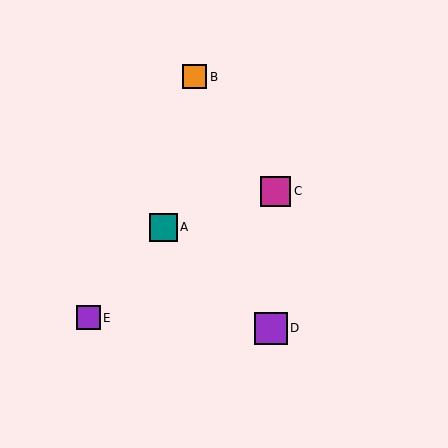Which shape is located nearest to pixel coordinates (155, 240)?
The teal square (labeled A) at (163, 227) is nearest to that location.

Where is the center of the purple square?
The center of the purple square is at (89, 318).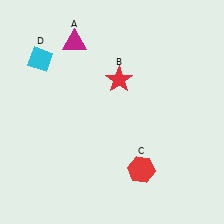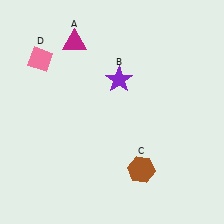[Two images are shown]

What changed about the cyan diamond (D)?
In Image 1, D is cyan. In Image 2, it changed to pink.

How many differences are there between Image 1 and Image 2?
There are 3 differences between the two images.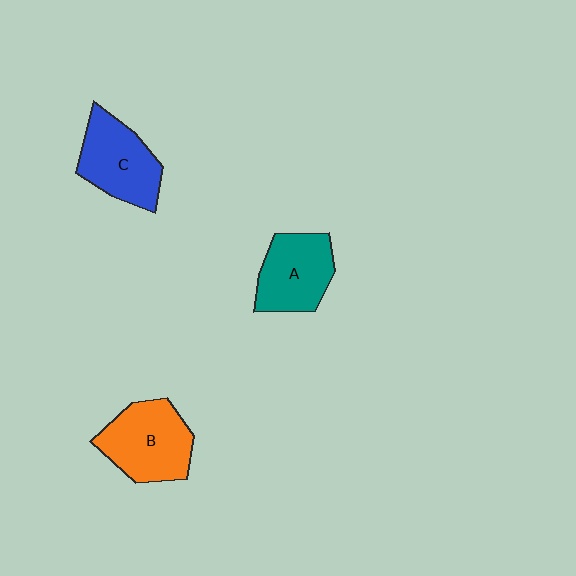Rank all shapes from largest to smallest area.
From largest to smallest: B (orange), C (blue), A (teal).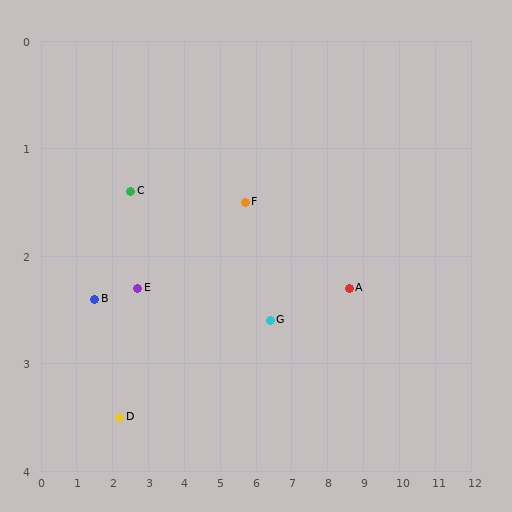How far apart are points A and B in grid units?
Points A and B are about 7.1 grid units apart.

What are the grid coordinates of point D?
Point D is at approximately (2.2, 3.5).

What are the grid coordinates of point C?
Point C is at approximately (2.5, 1.4).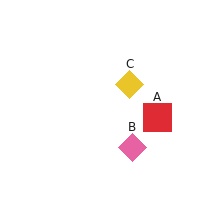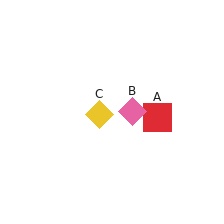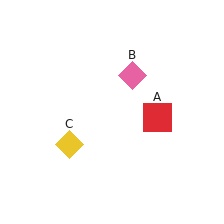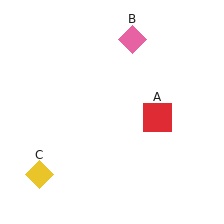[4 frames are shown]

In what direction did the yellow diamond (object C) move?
The yellow diamond (object C) moved down and to the left.